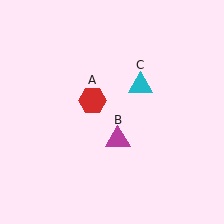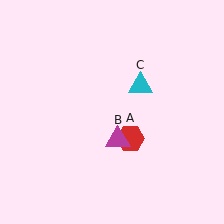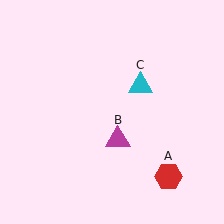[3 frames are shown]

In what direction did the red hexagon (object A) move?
The red hexagon (object A) moved down and to the right.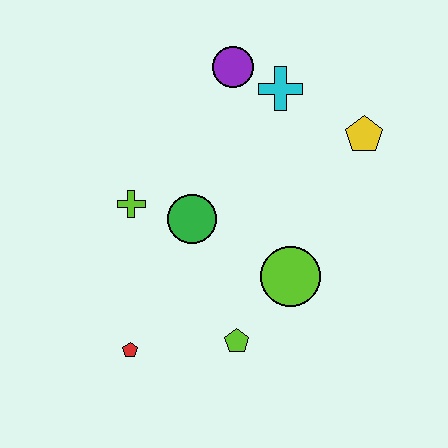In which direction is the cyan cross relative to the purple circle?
The cyan cross is to the right of the purple circle.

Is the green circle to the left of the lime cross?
No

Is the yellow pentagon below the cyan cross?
Yes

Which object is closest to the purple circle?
The cyan cross is closest to the purple circle.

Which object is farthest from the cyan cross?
The red pentagon is farthest from the cyan cross.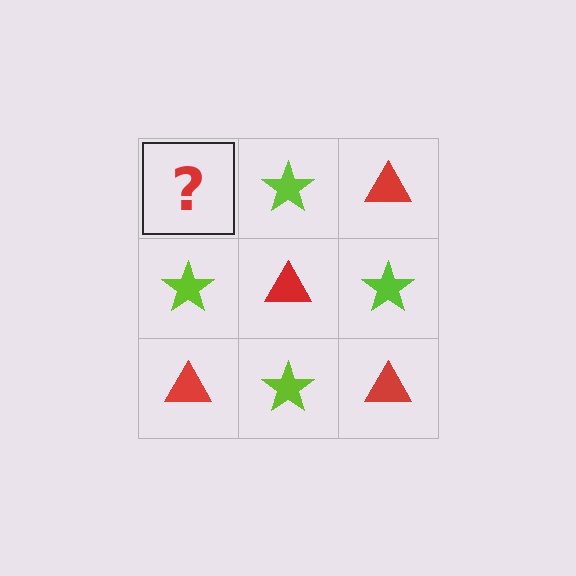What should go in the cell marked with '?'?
The missing cell should contain a red triangle.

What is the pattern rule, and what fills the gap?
The rule is that it alternates red triangle and lime star in a checkerboard pattern. The gap should be filled with a red triangle.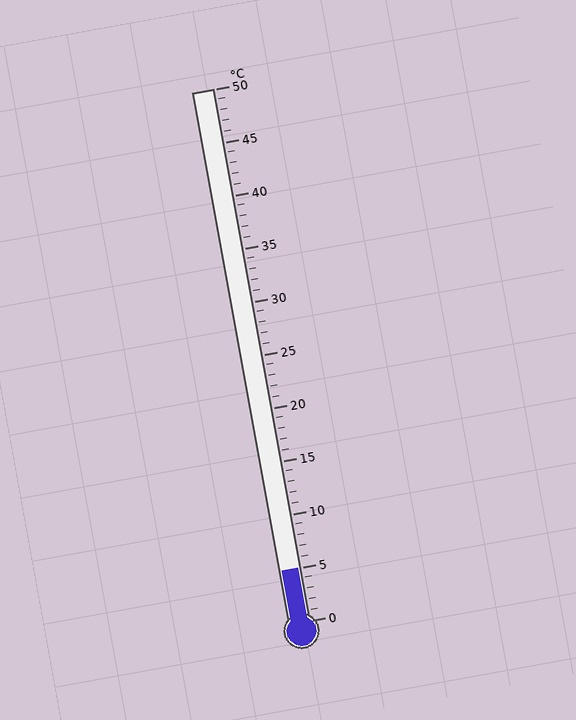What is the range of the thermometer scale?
The thermometer scale ranges from 0°C to 50°C.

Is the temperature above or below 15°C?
The temperature is below 15°C.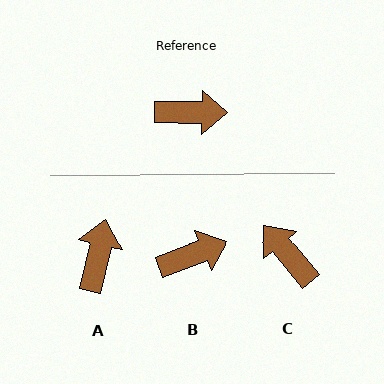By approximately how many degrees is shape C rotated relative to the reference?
Approximately 130 degrees counter-clockwise.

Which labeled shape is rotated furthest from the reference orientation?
C, about 130 degrees away.